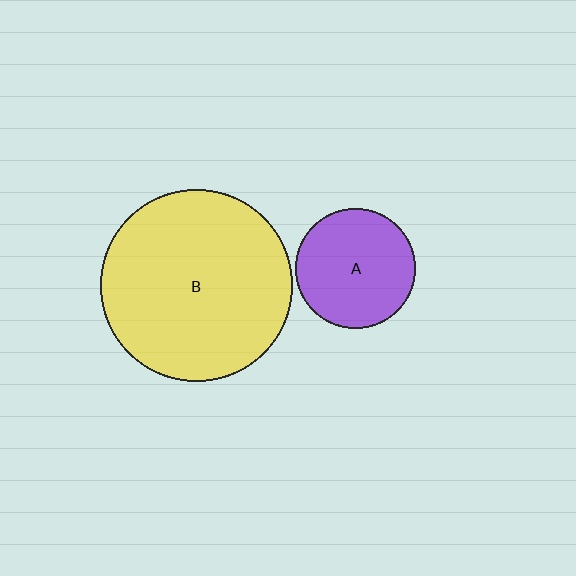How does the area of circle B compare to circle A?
Approximately 2.6 times.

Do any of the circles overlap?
No, none of the circles overlap.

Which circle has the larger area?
Circle B (yellow).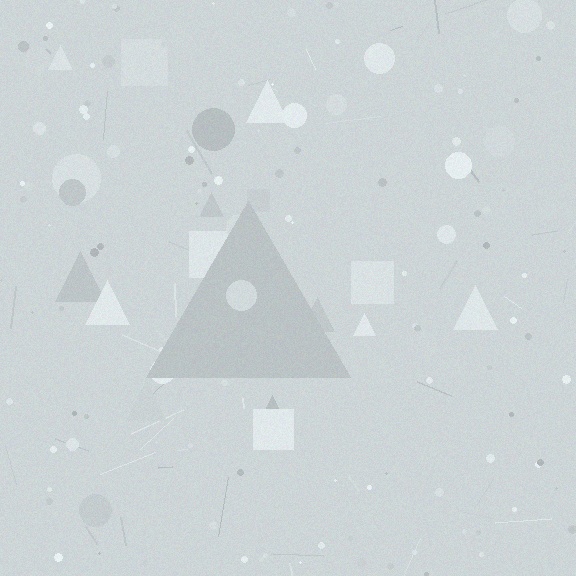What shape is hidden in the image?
A triangle is hidden in the image.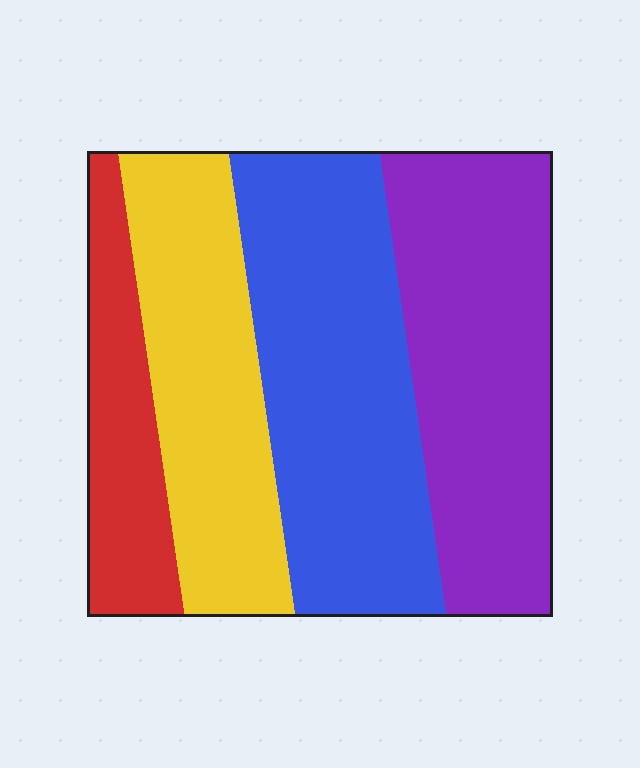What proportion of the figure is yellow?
Yellow takes up about one quarter (1/4) of the figure.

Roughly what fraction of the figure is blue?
Blue covers 32% of the figure.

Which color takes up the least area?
Red, at roughly 15%.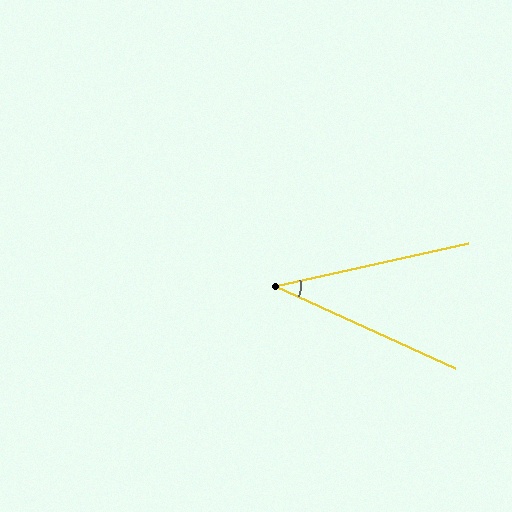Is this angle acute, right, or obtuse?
It is acute.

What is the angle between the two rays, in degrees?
Approximately 37 degrees.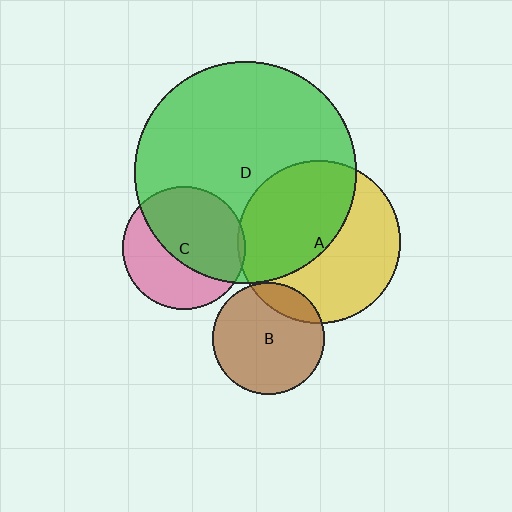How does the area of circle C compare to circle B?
Approximately 1.2 times.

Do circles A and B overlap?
Yes.